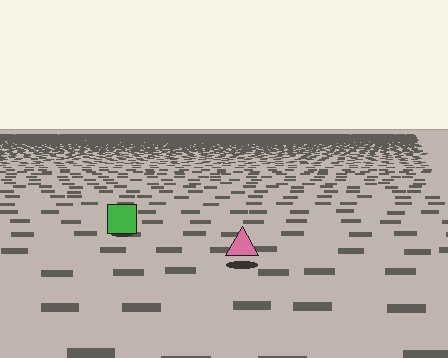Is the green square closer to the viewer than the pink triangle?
No. The pink triangle is closer — you can tell from the texture gradient: the ground texture is coarser near it.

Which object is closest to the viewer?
The pink triangle is closest. The texture marks near it are larger and more spread out.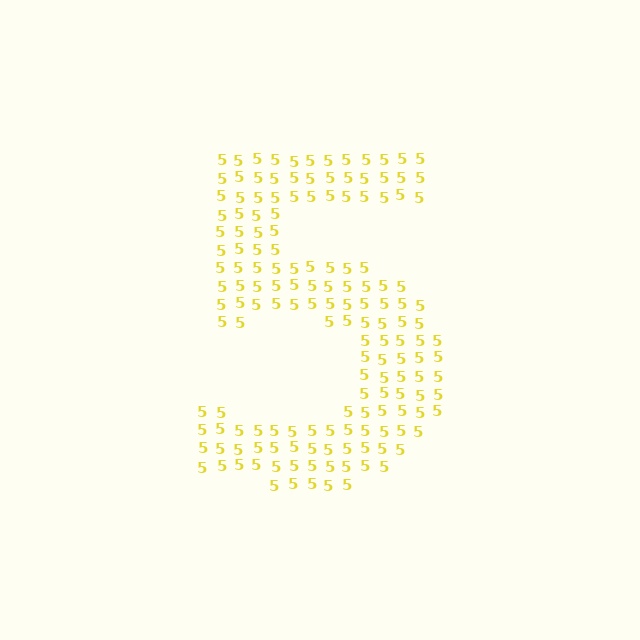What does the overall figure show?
The overall figure shows the digit 5.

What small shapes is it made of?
It is made of small digit 5's.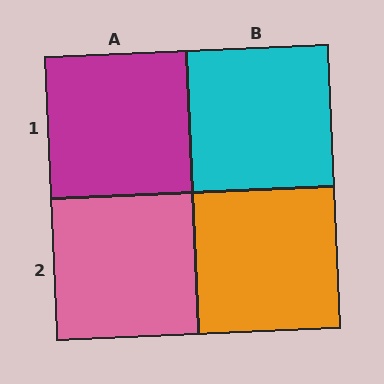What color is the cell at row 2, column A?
Pink.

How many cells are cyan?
1 cell is cyan.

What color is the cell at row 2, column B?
Orange.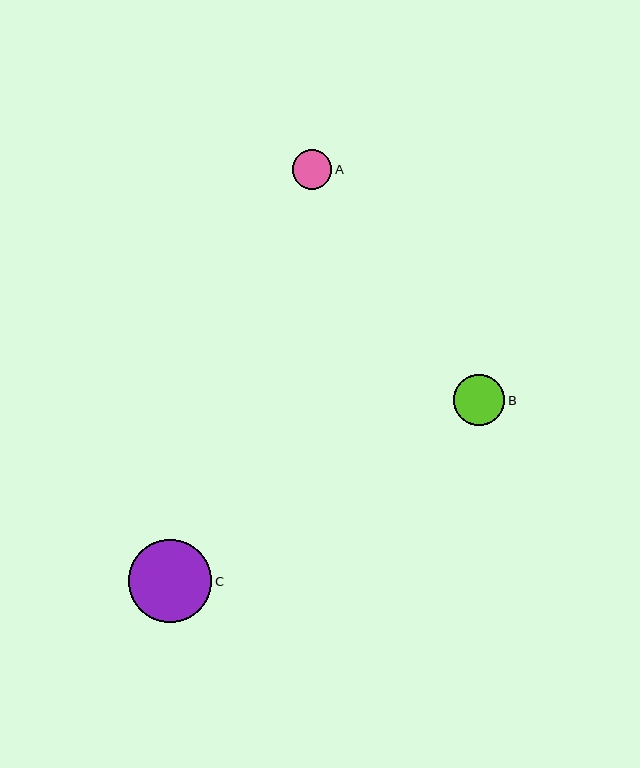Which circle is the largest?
Circle C is the largest with a size of approximately 83 pixels.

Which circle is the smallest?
Circle A is the smallest with a size of approximately 39 pixels.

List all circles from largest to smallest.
From largest to smallest: C, B, A.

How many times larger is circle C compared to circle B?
Circle C is approximately 1.6 times the size of circle B.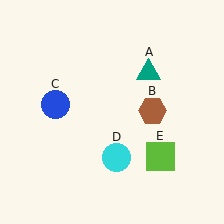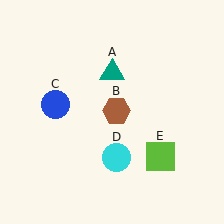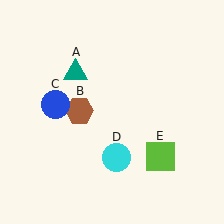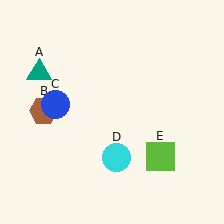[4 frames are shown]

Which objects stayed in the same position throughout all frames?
Blue circle (object C) and cyan circle (object D) and lime square (object E) remained stationary.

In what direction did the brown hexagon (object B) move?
The brown hexagon (object B) moved left.